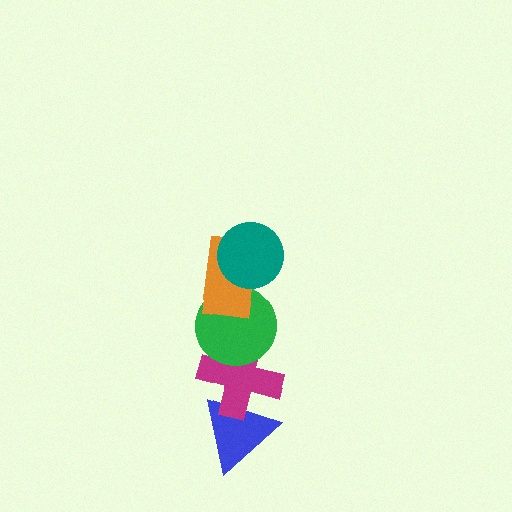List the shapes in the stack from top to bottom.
From top to bottom: the teal circle, the orange rectangle, the green circle, the magenta cross, the blue triangle.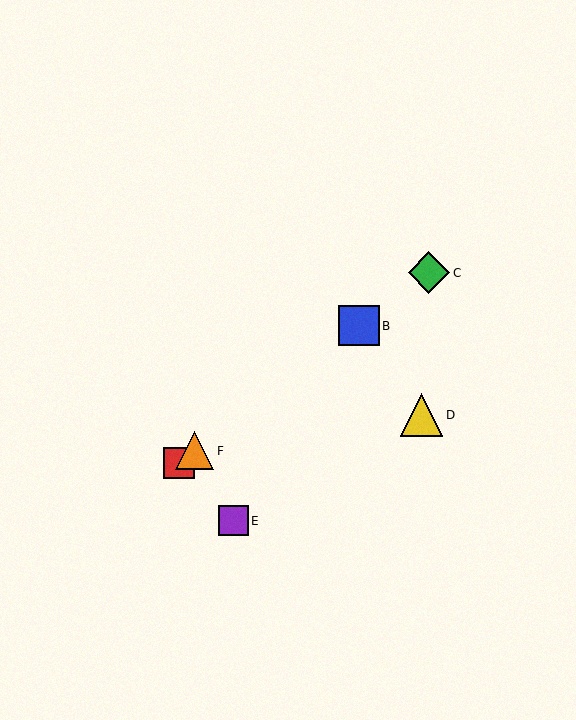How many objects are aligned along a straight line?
4 objects (A, B, C, F) are aligned along a straight line.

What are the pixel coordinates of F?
Object F is at (194, 450).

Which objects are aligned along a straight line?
Objects A, B, C, F are aligned along a straight line.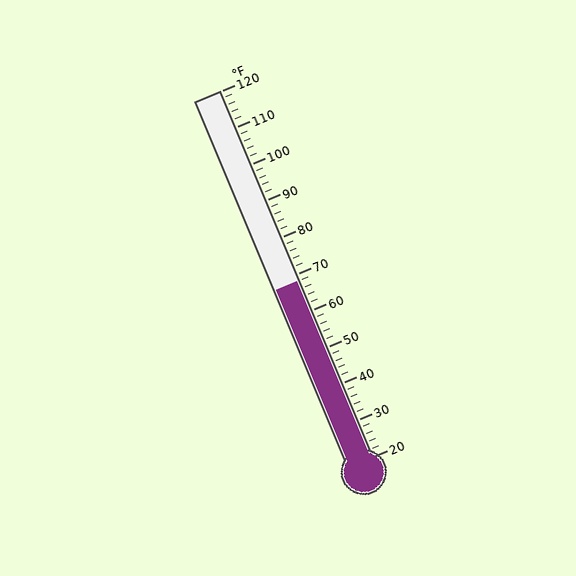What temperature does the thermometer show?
The thermometer shows approximately 68°F.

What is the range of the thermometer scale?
The thermometer scale ranges from 20°F to 120°F.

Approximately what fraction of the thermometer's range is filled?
The thermometer is filled to approximately 50% of its range.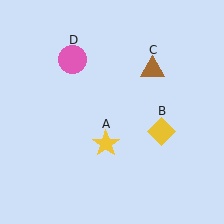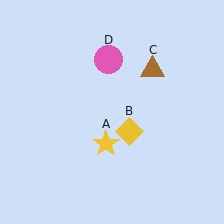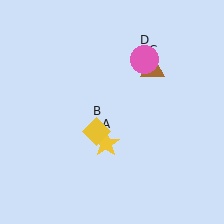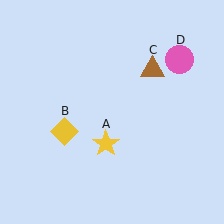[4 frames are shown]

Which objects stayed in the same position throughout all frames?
Yellow star (object A) and brown triangle (object C) remained stationary.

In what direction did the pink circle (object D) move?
The pink circle (object D) moved right.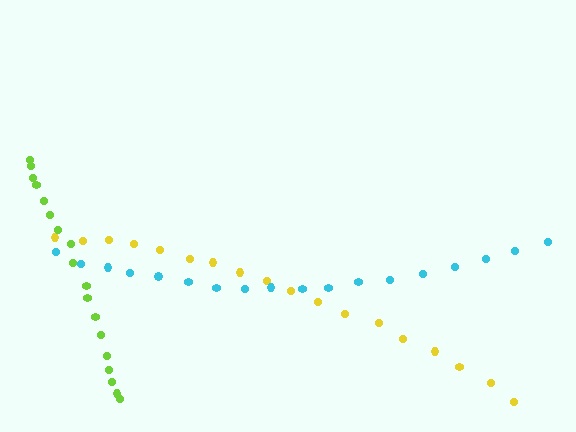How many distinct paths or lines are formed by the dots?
There are 3 distinct paths.